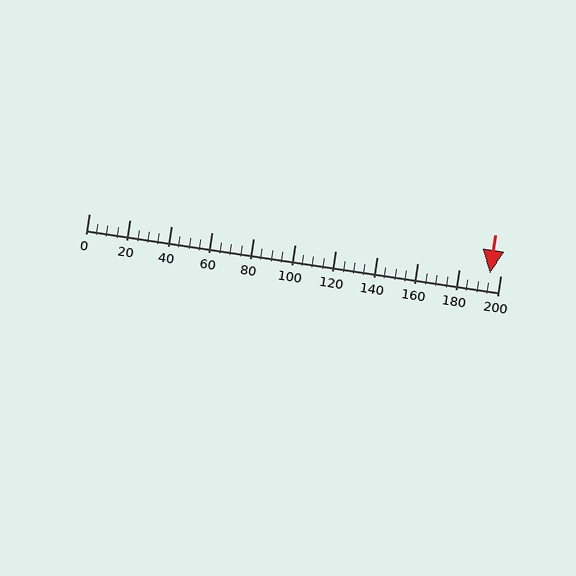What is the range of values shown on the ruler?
The ruler shows values from 0 to 200.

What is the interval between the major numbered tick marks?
The major tick marks are spaced 20 units apart.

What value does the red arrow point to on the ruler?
The red arrow points to approximately 195.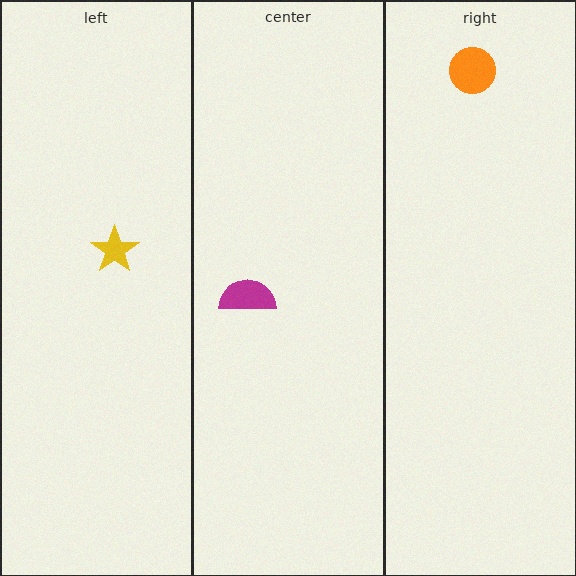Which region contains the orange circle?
The right region.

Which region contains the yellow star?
The left region.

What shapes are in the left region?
The yellow star.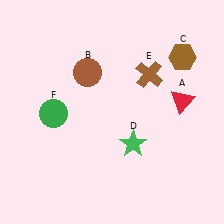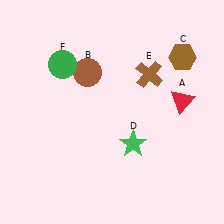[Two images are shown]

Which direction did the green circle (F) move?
The green circle (F) moved up.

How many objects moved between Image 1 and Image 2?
1 object moved between the two images.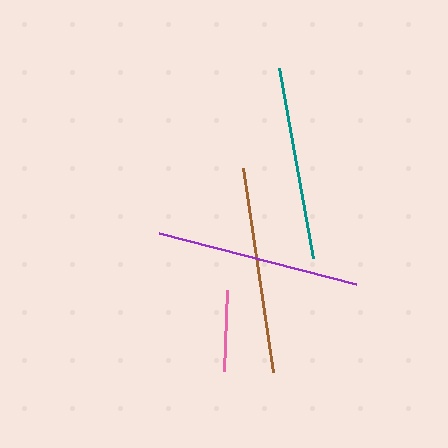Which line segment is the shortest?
The pink line is the shortest at approximately 81 pixels.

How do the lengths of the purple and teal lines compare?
The purple and teal lines are approximately the same length.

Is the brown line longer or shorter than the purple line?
The brown line is longer than the purple line.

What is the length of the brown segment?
The brown segment is approximately 206 pixels long.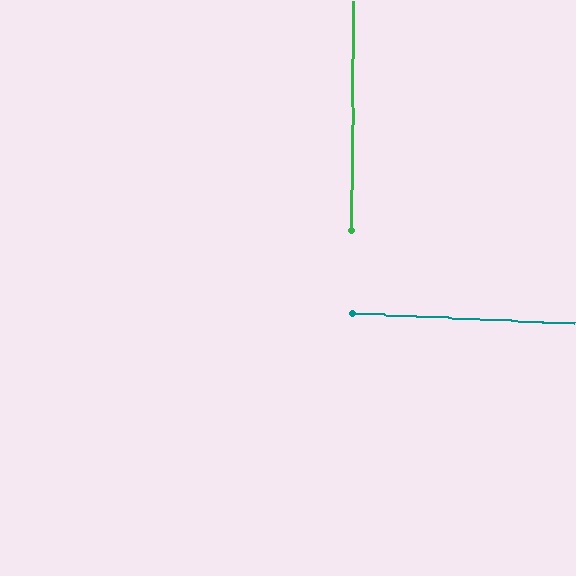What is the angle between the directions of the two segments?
Approximately 88 degrees.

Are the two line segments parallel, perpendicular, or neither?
Perpendicular — they meet at approximately 88°.